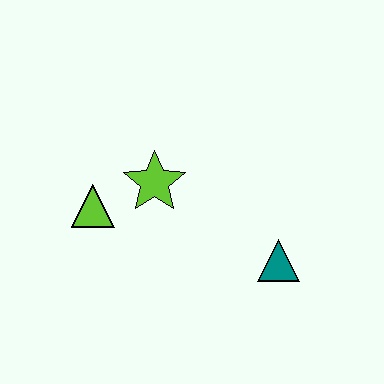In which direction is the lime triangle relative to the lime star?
The lime triangle is to the left of the lime star.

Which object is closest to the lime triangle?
The lime star is closest to the lime triangle.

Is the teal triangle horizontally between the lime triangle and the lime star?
No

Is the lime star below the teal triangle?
No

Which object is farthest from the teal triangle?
The lime triangle is farthest from the teal triangle.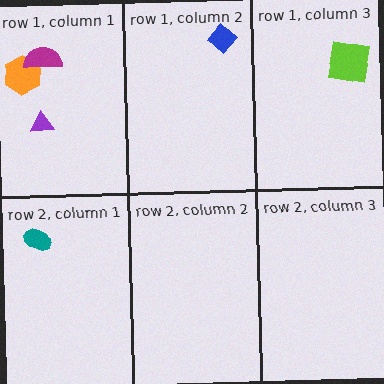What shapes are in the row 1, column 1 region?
The purple triangle, the orange hexagon, the magenta semicircle.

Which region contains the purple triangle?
The row 1, column 1 region.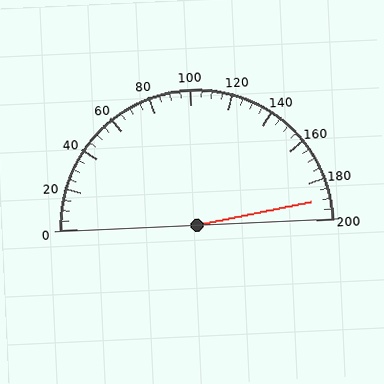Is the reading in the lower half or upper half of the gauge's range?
The reading is in the upper half of the range (0 to 200).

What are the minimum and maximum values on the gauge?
The gauge ranges from 0 to 200.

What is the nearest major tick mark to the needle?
The nearest major tick mark is 200.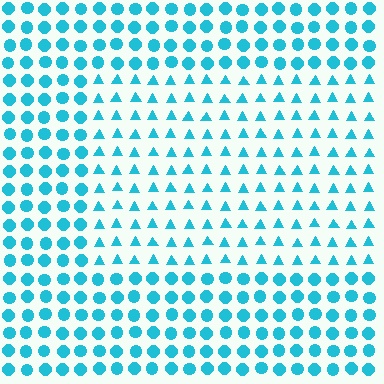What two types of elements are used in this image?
The image uses triangles inside the rectangle region and circles outside it.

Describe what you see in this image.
The image is filled with small cyan elements arranged in a uniform grid. A rectangle-shaped region contains triangles, while the surrounding area contains circles. The boundary is defined purely by the change in element shape.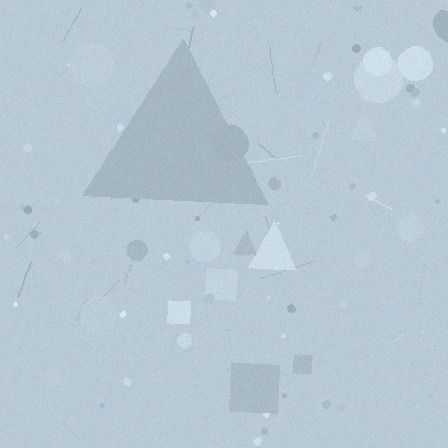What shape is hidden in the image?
A triangle is hidden in the image.